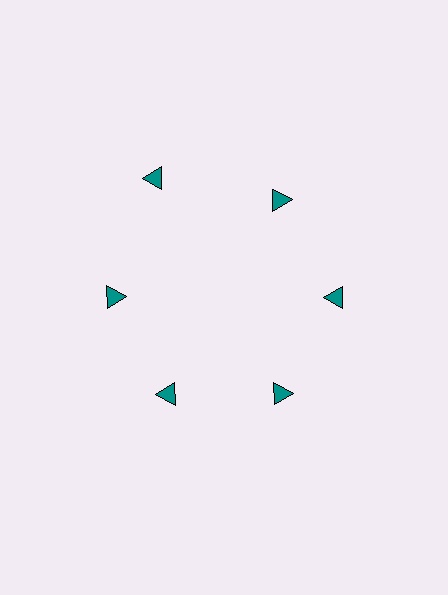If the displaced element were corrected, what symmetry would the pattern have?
It would have 6-fold rotational symmetry — the pattern would map onto itself every 60 degrees.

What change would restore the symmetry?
The symmetry would be restored by moving it inward, back onto the ring so that all 6 triangles sit at equal angles and equal distance from the center.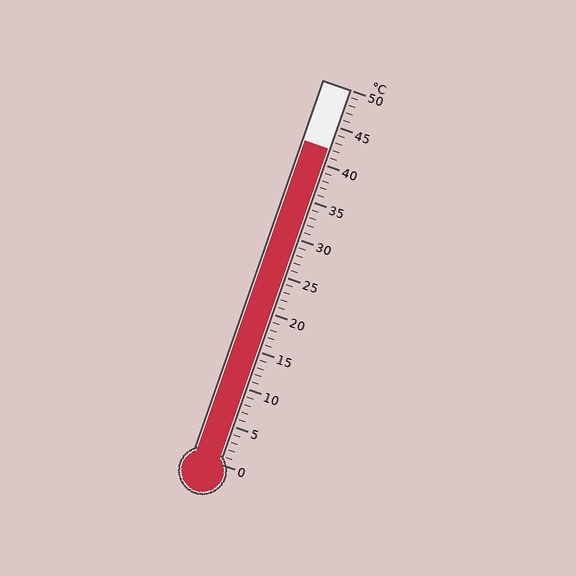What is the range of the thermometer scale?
The thermometer scale ranges from 0°C to 50°C.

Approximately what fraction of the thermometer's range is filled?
The thermometer is filled to approximately 85% of its range.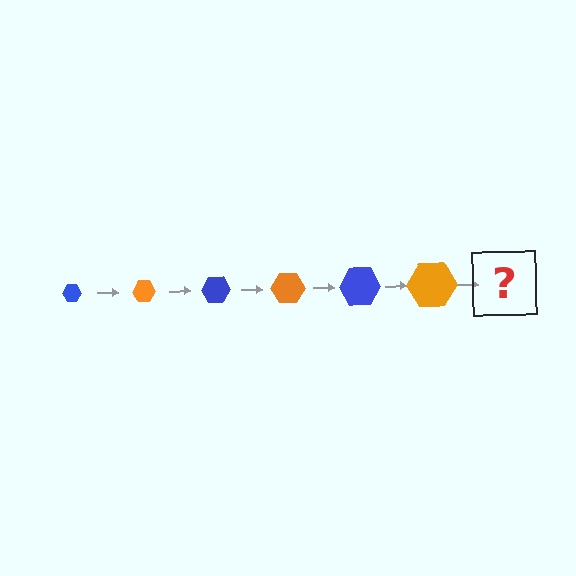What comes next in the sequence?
The next element should be a blue hexagon, larger than the previous one.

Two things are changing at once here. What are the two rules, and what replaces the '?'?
The two rules are that the hexagon grows larger each step and the color cycles through blue and orange. The '?' should be a blue hexagon, larger than the previous one.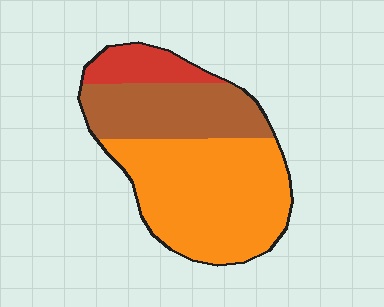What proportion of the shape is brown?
Brown covers roughly 30% of the shape.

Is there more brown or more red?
Brown.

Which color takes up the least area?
Red, at roughly 10%.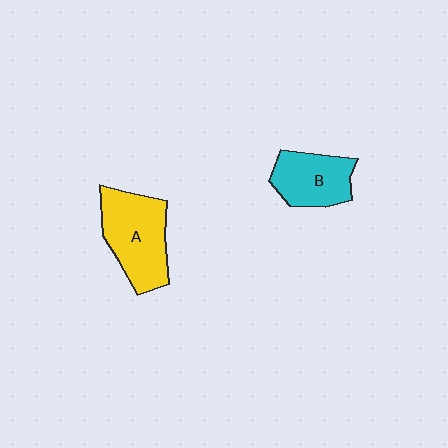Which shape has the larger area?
Shape A (yellow).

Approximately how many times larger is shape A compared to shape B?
Approximately 1.4 times.